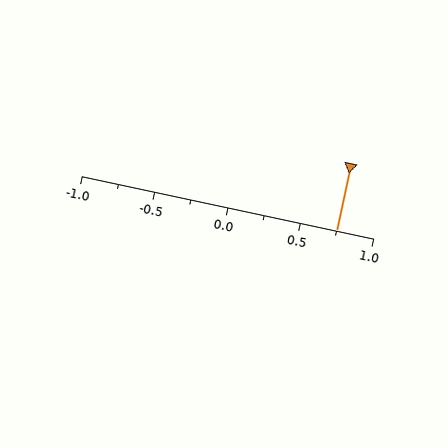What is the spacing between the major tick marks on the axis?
The major ticks are spaced 0.5 apart.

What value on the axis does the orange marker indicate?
The marker indicates approximately 0.75.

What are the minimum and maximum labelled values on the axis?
The axis runs from -1.0 to 1.0.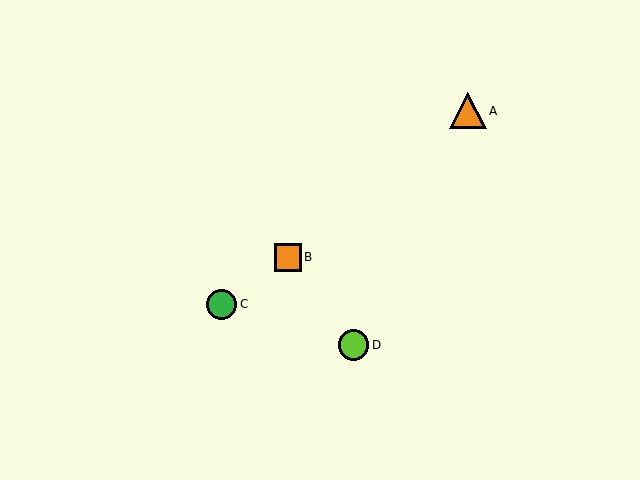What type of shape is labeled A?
Shape A is an orange triangle.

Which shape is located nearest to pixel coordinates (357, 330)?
The lime circle (labeled D) at (354, 345) is nearest to that location.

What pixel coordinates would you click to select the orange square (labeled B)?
Click at (288, 257) to select the orange square B.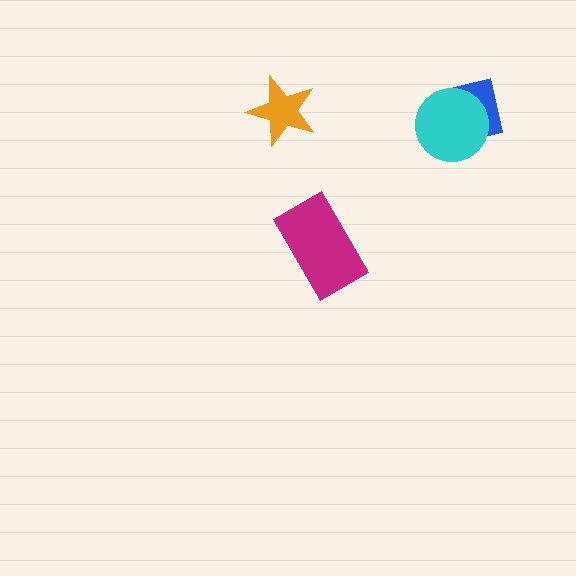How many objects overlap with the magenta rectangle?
0 objects overlap with the magenta rectangle.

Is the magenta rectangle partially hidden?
No, no other shape covers it.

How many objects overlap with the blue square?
1 object overlaps with the blue square.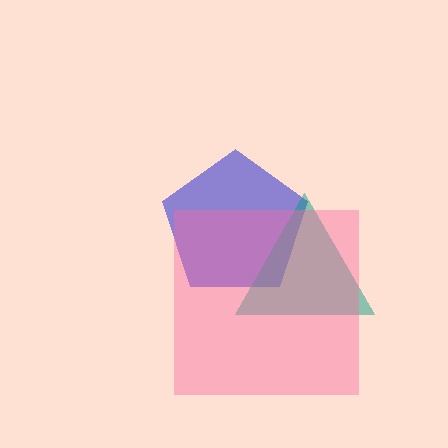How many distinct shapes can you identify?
There are 3 distinct shapes: a blue pentagon, a teal triangle, a pink square.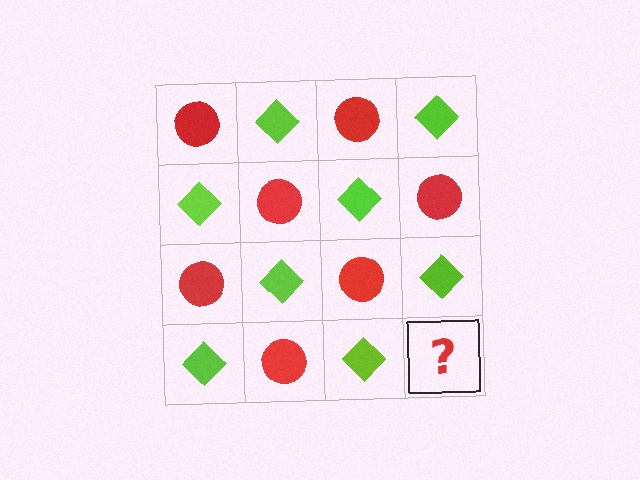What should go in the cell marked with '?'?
The missing cell should contain a red circle.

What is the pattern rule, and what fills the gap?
The rule is that it alternates red circle and lime diamond in a checkerboard pattern. The gap should be filled with a red circle.